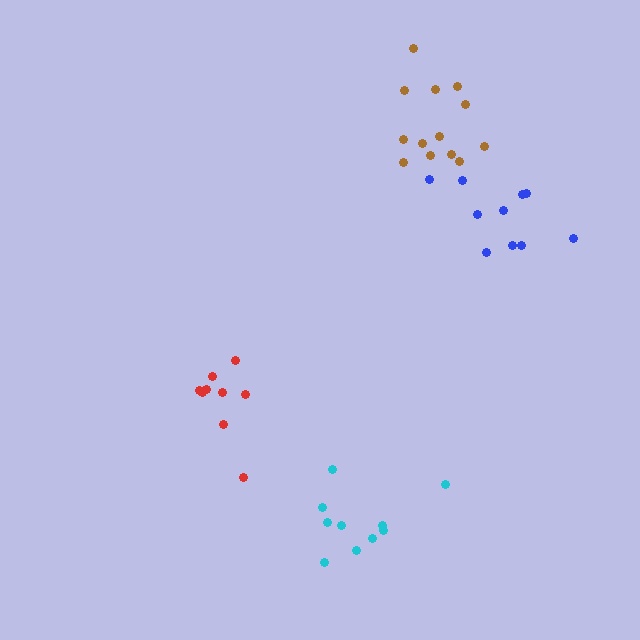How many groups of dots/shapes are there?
There are 4 groups.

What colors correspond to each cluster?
The clusters are colored: red, cyan, brown, blue.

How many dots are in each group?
Group 1: 9 dots, Group 2: 10 dots, Group 3: 13 dots, Group 4: 10 dots (42 total).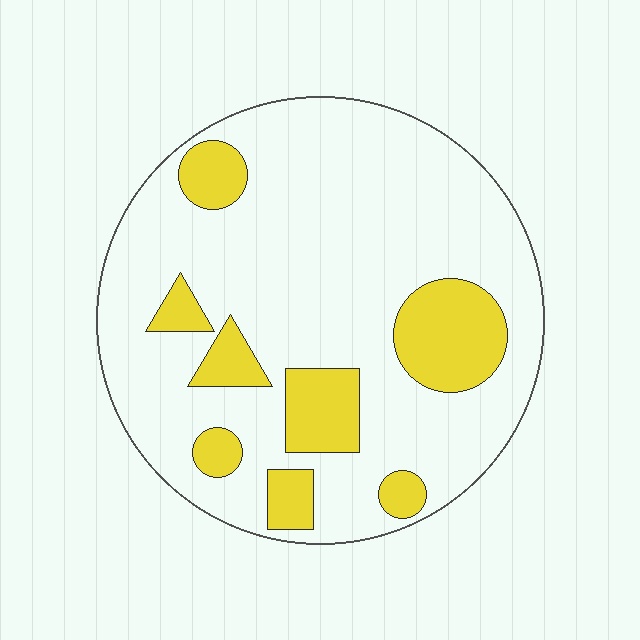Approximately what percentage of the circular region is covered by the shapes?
Approximately 20%.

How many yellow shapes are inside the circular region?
8.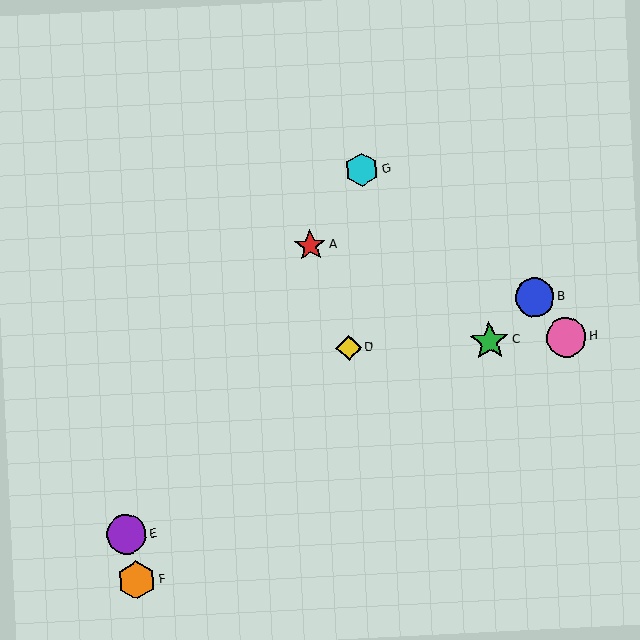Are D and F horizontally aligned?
No, D is at y≈348 and F is at y≈580.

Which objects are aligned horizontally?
Objects C, D, H are aligned horizontally.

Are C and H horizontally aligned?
Yes, both are at y≈341.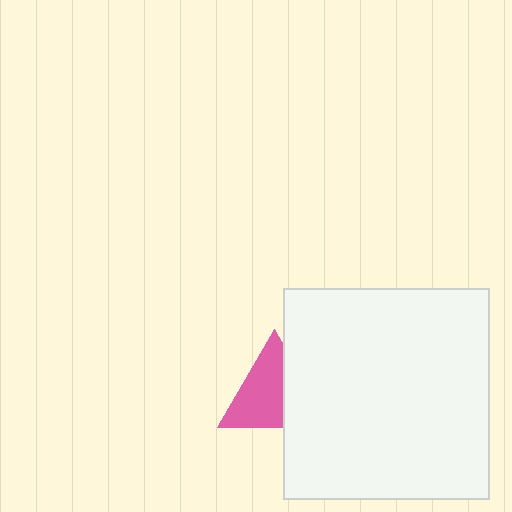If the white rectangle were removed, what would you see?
You would see the complete pink triangle.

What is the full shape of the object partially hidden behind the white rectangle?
The partially hidden object is a pink triangle.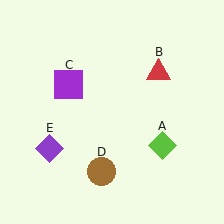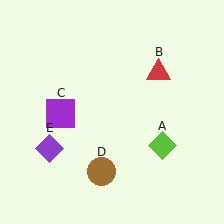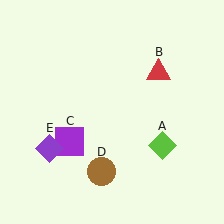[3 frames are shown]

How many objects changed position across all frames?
1 object changed position: purple square (object C).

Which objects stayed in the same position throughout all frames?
Lime diamond (object A) and red triangle (object B) and brown circle (object D) and purple diamond (object E) remained stationary.